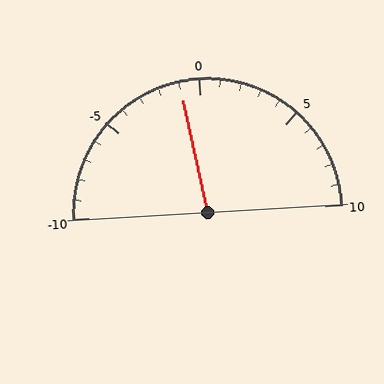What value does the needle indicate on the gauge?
The needle indicates approximately -1.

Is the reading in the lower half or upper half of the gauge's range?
The reading is in the lower half of the range (-10 to 10).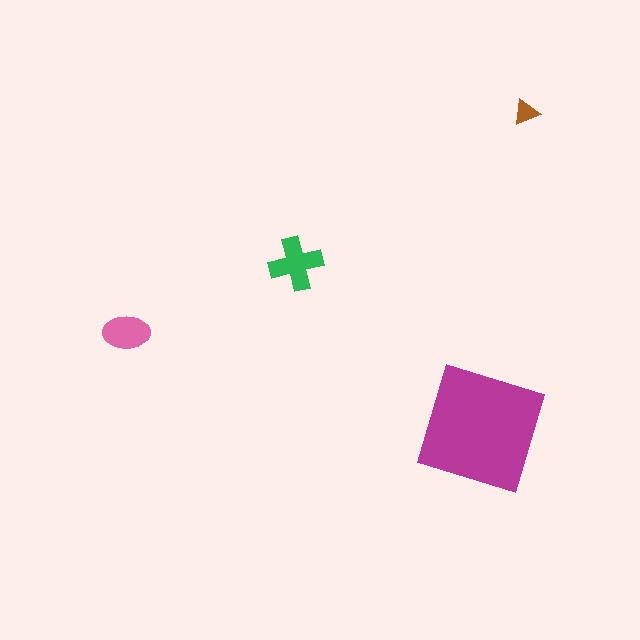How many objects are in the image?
There are 4 objects in the image.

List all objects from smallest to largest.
The brown triangle, the pink ellipse, the green cross, the magenta square.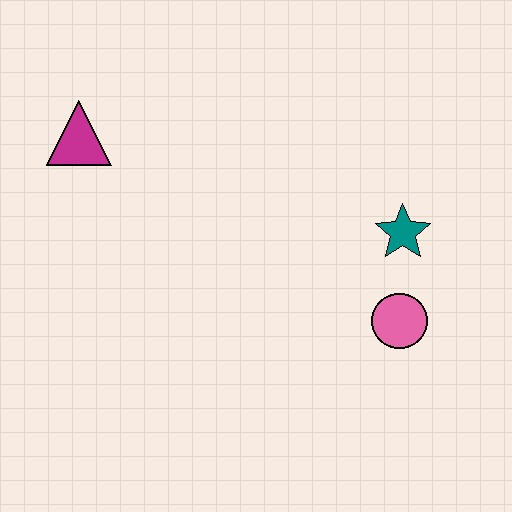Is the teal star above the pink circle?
Yes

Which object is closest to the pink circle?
The teal star is closest to the pink circle.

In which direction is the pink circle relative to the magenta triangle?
The pink circle is to the right of the magenta triangle.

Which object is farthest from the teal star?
The magenta triangle is farthest from the teal star.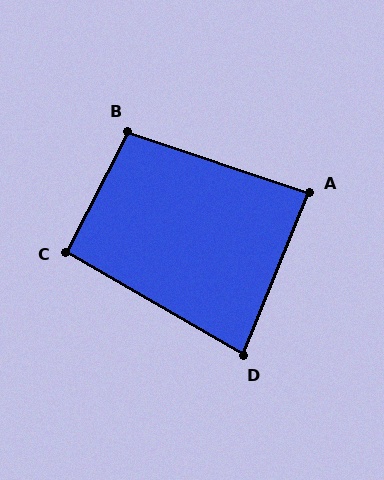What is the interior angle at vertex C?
Approximately 93 degrees (approximately right).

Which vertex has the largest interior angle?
B, at approximately 98 degrees.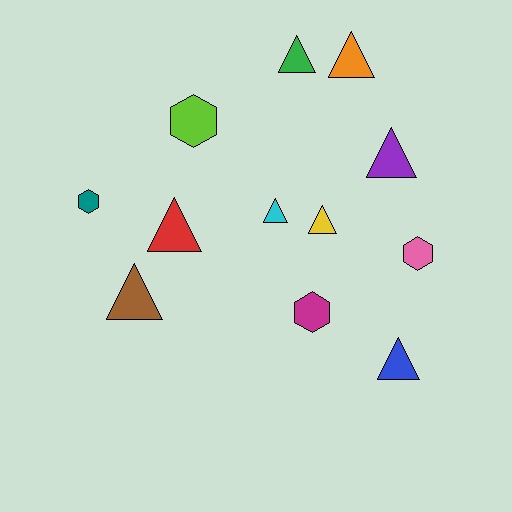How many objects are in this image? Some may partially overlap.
There are 12 objects.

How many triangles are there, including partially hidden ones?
There are 8 triangles.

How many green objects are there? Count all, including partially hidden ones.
There is 1 green object.